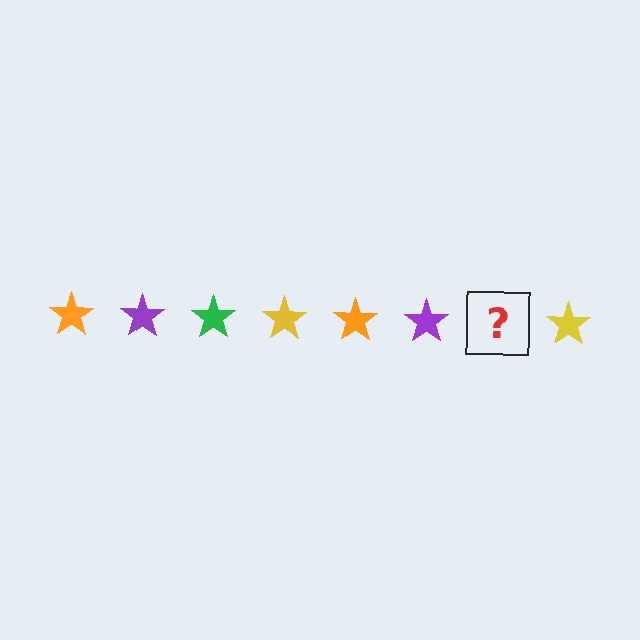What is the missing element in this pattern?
The missing element is a green star.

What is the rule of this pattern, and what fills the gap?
The rule is that the pattern cycles through orange, purple, green, yellow stars. The gap should be filled with a green star.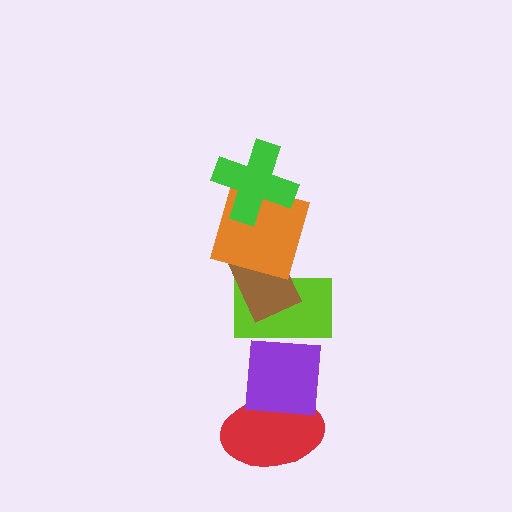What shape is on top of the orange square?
The green cross is on top of the orange square.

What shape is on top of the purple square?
The lime rectangle is on top of the purple square.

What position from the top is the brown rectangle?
The brown rectangle is 3rd from the top.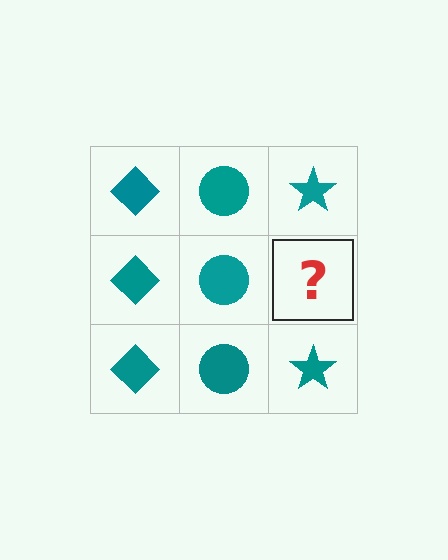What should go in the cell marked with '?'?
The missing cell should contain a teal star.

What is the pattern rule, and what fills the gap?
The rule is that each column has a consistent shape. The gap should be filled with a teal star.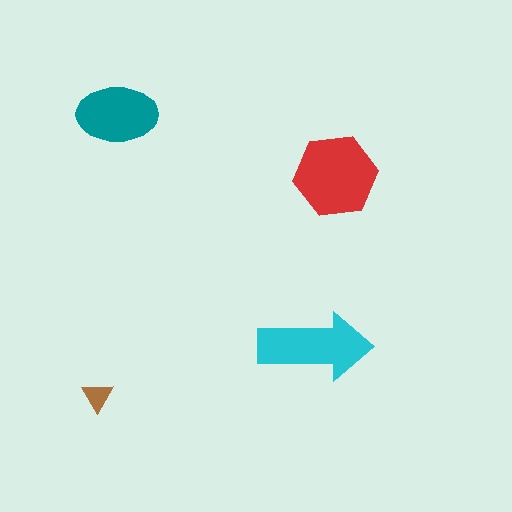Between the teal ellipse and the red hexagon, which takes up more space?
The red hexagon.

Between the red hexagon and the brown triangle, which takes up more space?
The red hexagon.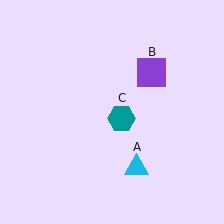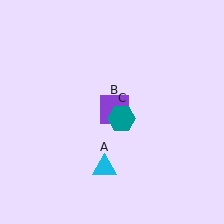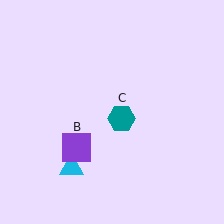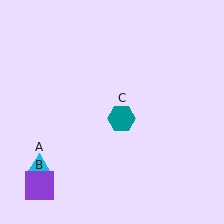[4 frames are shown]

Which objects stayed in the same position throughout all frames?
Teal hexagon (object C) remained stationary.